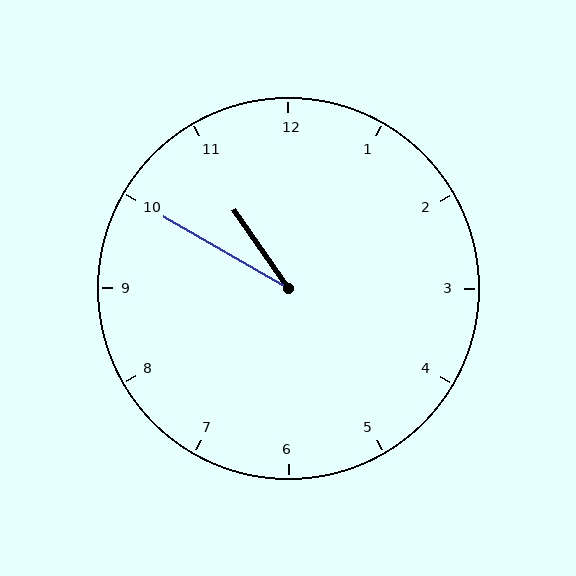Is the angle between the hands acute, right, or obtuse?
It is acute.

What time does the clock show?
10:50.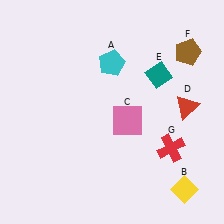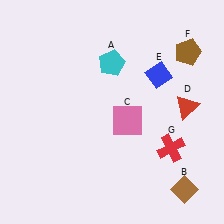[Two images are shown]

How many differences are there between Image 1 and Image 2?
There are 2 differences between the two images.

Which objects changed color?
B changed from yellow to brown. E changed from teal to blue.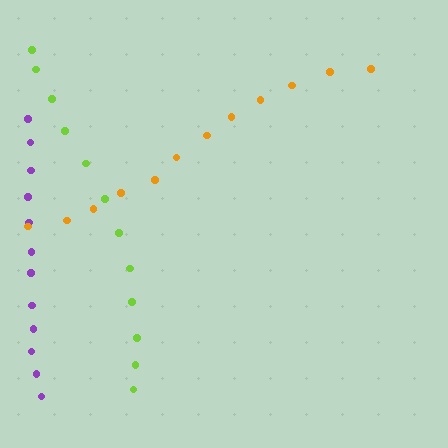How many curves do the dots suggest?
There are 3 distinct paths.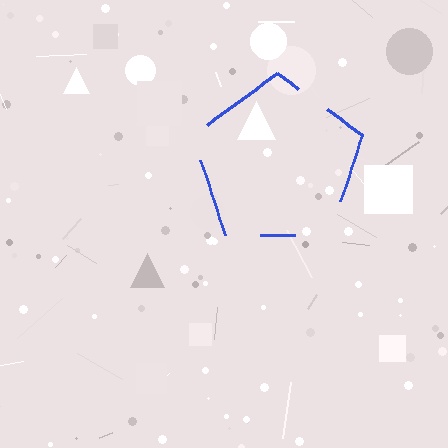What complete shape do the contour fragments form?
The contour fragments form a pentagon.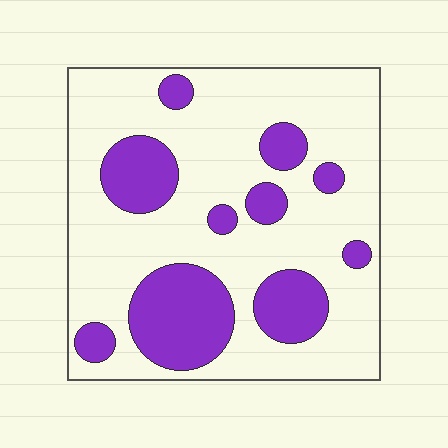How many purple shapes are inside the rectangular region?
10.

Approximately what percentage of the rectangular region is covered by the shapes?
Approximately 25%.